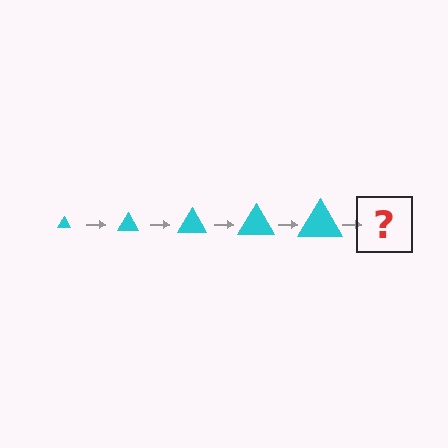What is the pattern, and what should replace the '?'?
The pattern is that the triangle gets progressively larger each step. The '?' should be a cyan triangle, larger than the previous one.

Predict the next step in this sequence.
The next step is a cyan triangle, larger than the previous one.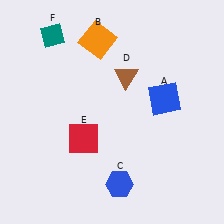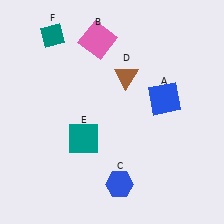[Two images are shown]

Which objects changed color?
B changed from orange to pink. E changed from red to teal.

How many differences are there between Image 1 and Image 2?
There are 2 differences between the two images.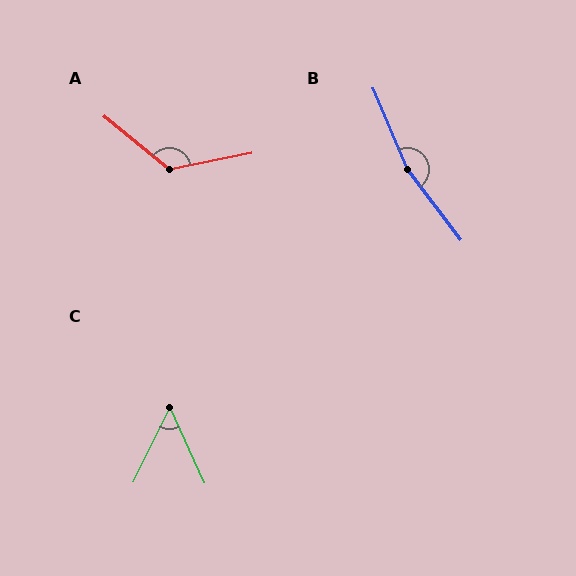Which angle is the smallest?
C, at approximately 51 degrees.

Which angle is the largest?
B, at approximately 166 degrees.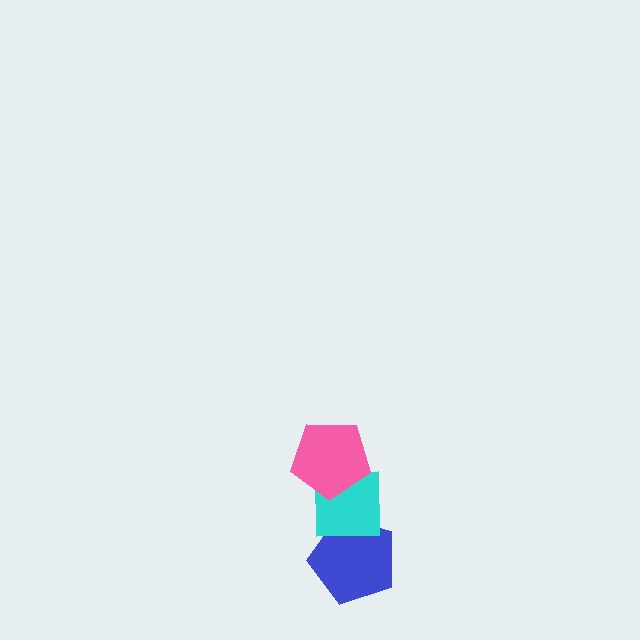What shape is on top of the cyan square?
The pink pentagon is on top of the cyan square.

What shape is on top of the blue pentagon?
The cyan square is on top of the blue pentagon.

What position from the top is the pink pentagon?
The pink pentagon is 1st from the top.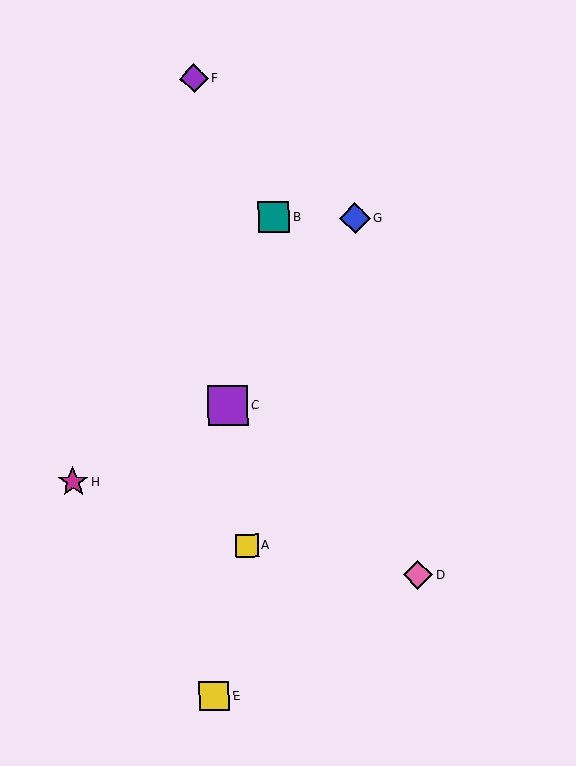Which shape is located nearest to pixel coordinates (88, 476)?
The magenta star (labeled H) at (73, 482) is nearest to that location.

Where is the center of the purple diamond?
The center of the purple diamond is at (194, 78).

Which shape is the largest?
The purple square (labeled C) is the largest.